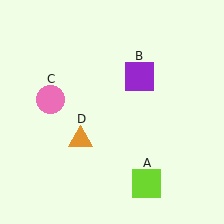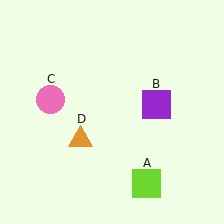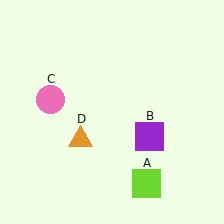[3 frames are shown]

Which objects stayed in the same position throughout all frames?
Lime square (object A) and pink circle (object C) and orange triangle (object D) remained stationary.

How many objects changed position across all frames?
1 object changed position: purple square (object B).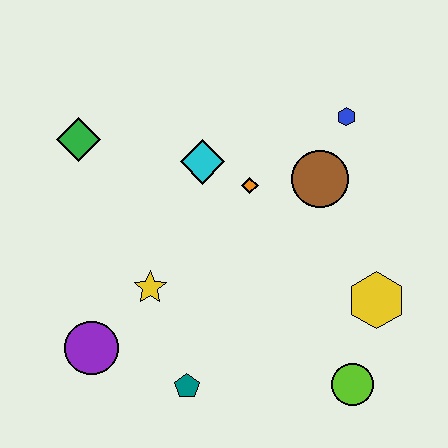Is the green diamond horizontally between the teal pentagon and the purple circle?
No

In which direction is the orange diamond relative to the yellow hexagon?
The orange diamond is to the left of the yellow hexagon.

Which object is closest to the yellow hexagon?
The lime circle is closest to the yellow hexagon.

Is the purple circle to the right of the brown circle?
No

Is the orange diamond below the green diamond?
Yes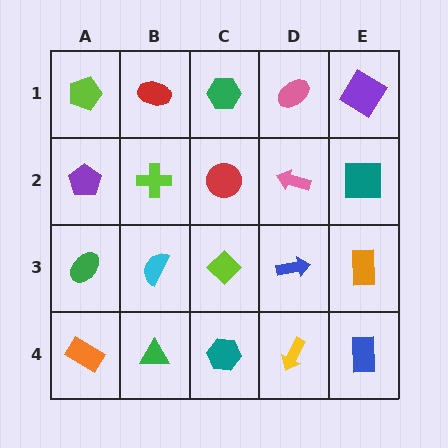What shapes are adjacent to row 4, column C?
A lime diamond (row 3, column C), a green triangle (row 4, column B), a yellow arrow (row 4, column D).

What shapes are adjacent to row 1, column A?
A purple pentagon (row 2, column A), a red ellipse (row 1, column B).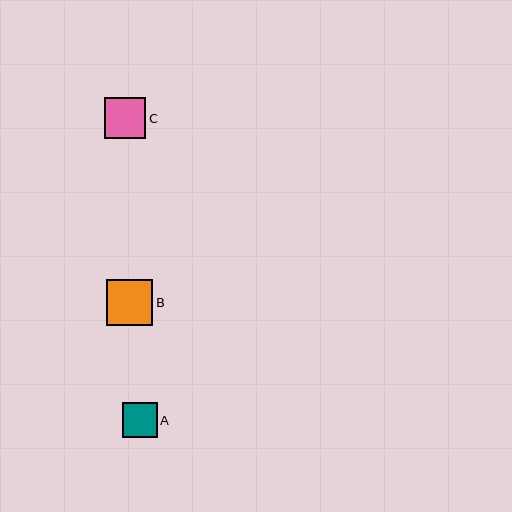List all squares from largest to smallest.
From largest to smallest: B, C, A.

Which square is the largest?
Square B is the largest with a size of approximately 47 pixels.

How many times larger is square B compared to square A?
Square B is approximately 1.3 times the size of square A.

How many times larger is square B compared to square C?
Square B is approximately 1.1 times the size of square C.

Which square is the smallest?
Square A is the smallest with a size of approximately 35 pixels.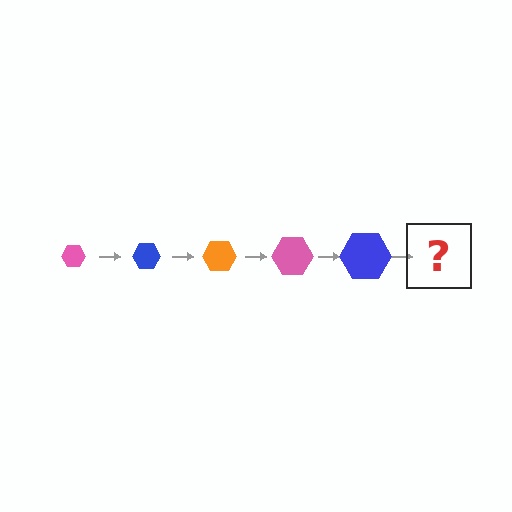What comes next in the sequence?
The next element should be an orange hexagon, larger than the previous one.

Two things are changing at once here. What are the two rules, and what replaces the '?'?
The two rules are that the hexagon grows larger each step and the color cycles through pink, blue, and orange. The '?' should be an orange hexagon, larger than the previous one.